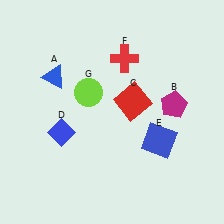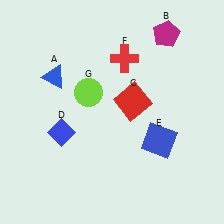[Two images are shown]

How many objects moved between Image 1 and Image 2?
1 object moved between the two images.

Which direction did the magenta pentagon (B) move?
The magenta pentagon (B) moved up.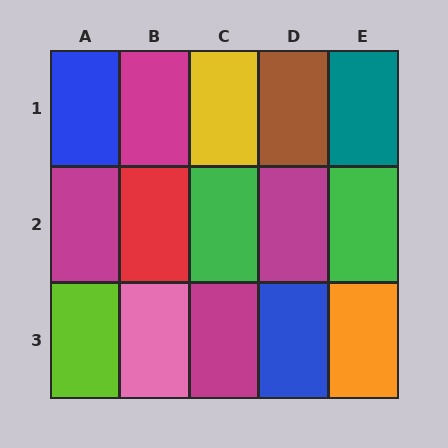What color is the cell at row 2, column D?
Magenta.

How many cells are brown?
1 cell is brown.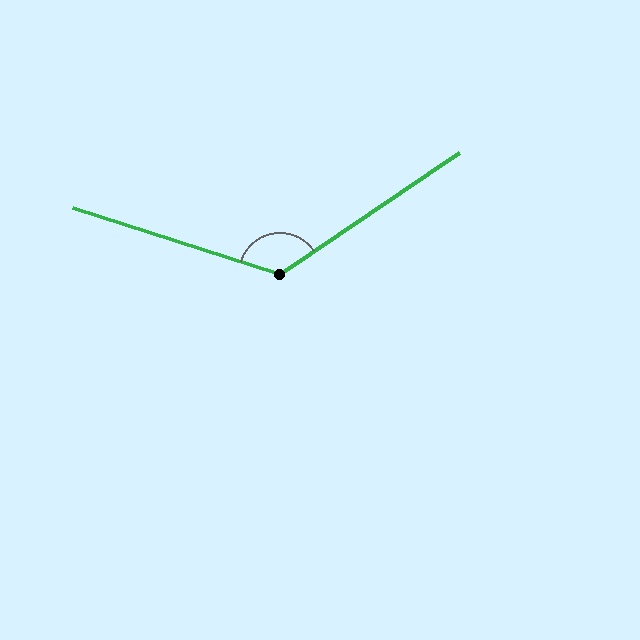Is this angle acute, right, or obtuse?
It is obtuse.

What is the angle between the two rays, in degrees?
Approximately 128 degrees.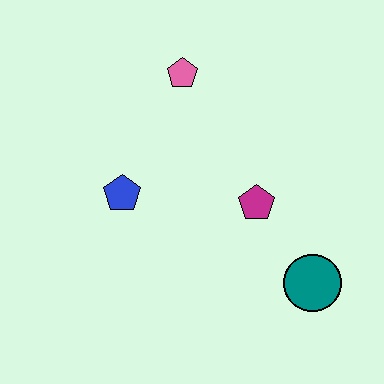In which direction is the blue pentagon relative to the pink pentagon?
The blue pentagon is below the pink pentagon.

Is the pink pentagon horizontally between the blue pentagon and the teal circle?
Yes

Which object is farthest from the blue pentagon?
The teal circle is farthest from the blue pentagon.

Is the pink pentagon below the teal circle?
No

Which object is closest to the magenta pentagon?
The teal circle is closest to the magenta pentagon.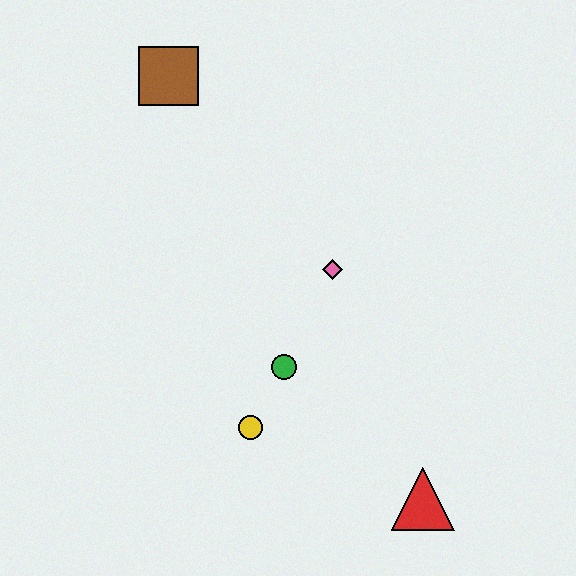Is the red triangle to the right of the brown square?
Yes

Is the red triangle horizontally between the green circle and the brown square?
No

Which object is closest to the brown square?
The pink diamond is closest to the brown square.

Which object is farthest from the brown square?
The red triangle is farthest from the brown square.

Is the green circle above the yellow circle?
Yes